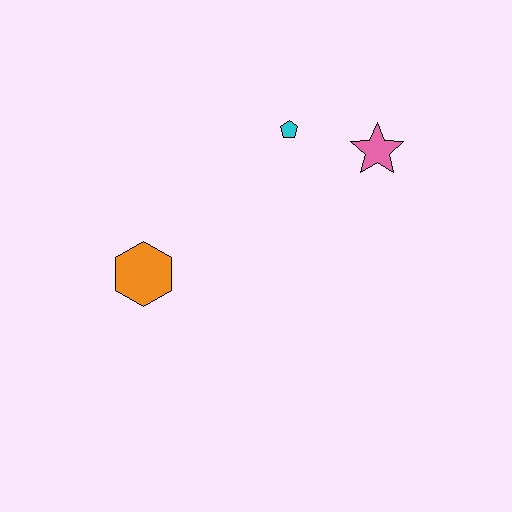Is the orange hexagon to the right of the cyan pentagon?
No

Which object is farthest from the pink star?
The orange hexagon is farthest from the pink star.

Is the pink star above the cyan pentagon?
No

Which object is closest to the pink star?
The cyan pentagon is closest to the pink star.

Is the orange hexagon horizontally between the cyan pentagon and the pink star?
No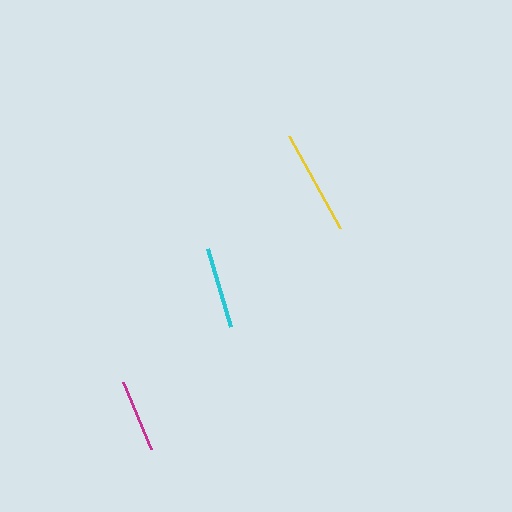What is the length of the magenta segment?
The magenta segment is approximately 73 pixels long.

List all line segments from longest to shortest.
From longest to shortest: yellow, cyan, magenta.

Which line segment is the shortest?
The magenta line is the shortest at approximately 73 pixels.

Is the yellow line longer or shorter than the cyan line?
The yellow line is longer than the cyan line.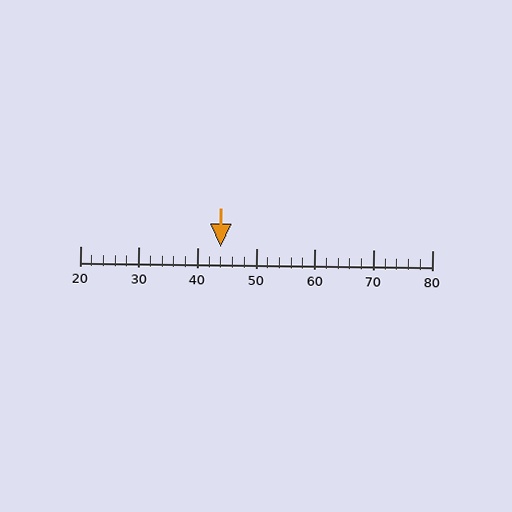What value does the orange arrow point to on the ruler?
The orange arrow points to approximately 44.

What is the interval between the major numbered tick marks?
The major tick marks are spaced 10 units apart.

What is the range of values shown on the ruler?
The ruler shows values from 20 to 80.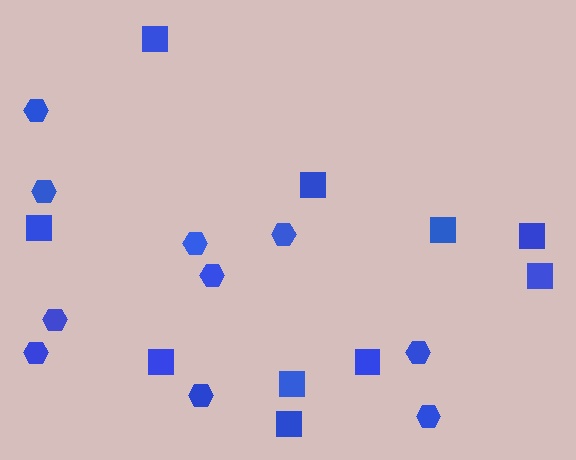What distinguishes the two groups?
There are 2 groups: one group of squares (10) and one group of hexagons (10).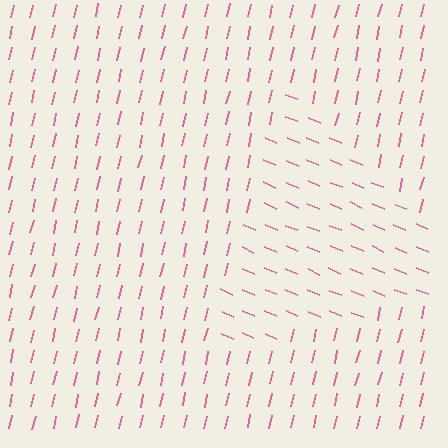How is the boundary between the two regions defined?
The boundary is defined purely by a change in line orientation (approximately 80 degrees difference). All lines are the same color and thickness.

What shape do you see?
I see a triangle.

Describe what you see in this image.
The image is filled with small pink line segments. A triangle region in the image has lines oriented differently from the surrounding lines, creating a visible texture boundary.